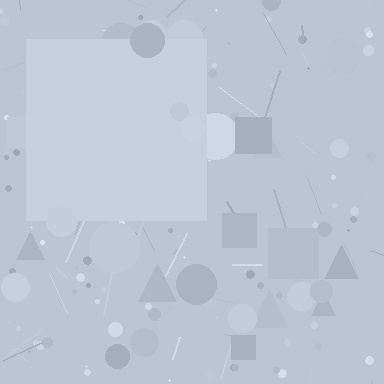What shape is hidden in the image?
A square is hidden in the image.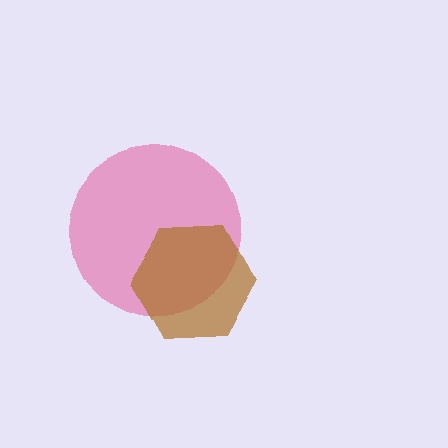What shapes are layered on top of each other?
The layered shapes are: a pink circle, a brown hexagon.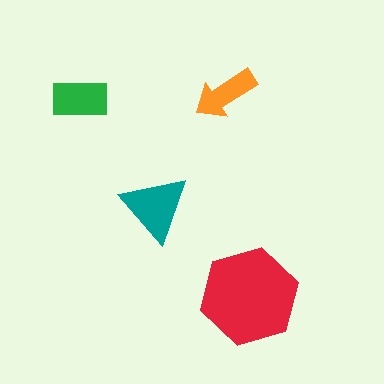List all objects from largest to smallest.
The red hexagon, the teal triangle, the green rectangle, the orange arrow.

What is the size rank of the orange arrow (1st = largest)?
4th.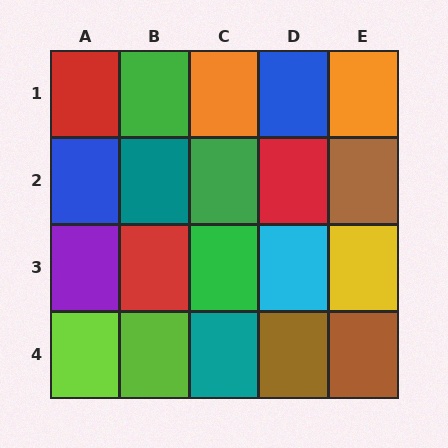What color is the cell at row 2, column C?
Green.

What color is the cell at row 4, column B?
Lime.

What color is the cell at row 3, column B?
Red.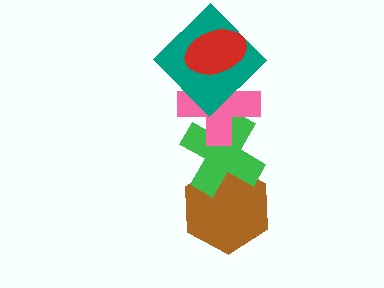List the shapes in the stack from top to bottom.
From top to bottom: the red ellipse, the teal diamond, the pink cross, the green cross, the brown hexagon.